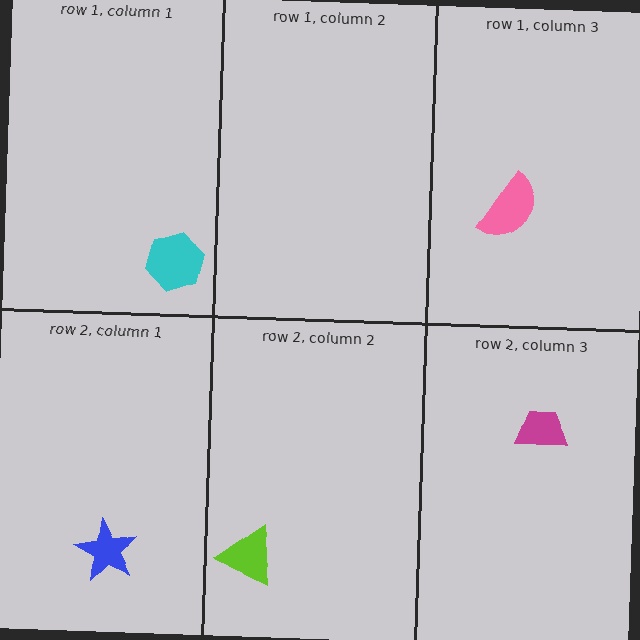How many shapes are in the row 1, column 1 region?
1.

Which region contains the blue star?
The row 2, column 1 region.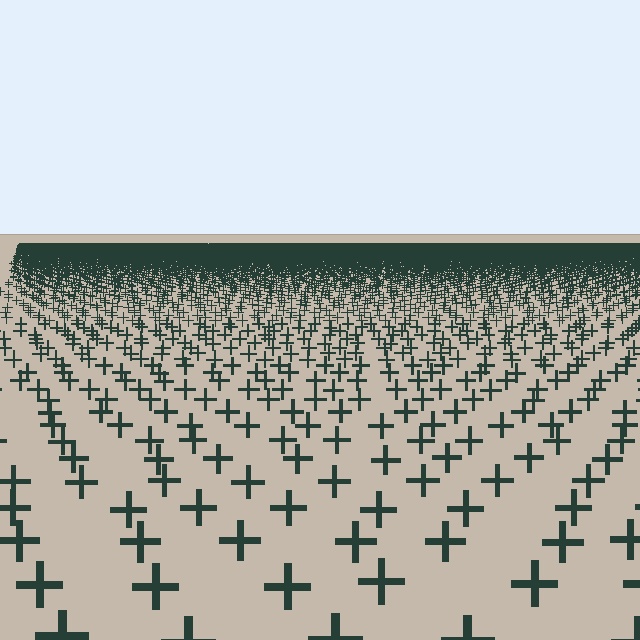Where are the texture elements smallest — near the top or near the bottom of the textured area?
Near the top.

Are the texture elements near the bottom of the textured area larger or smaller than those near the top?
Larger. Near the bottom, elements are closer to the viewer and appear at a bigger on-screen size.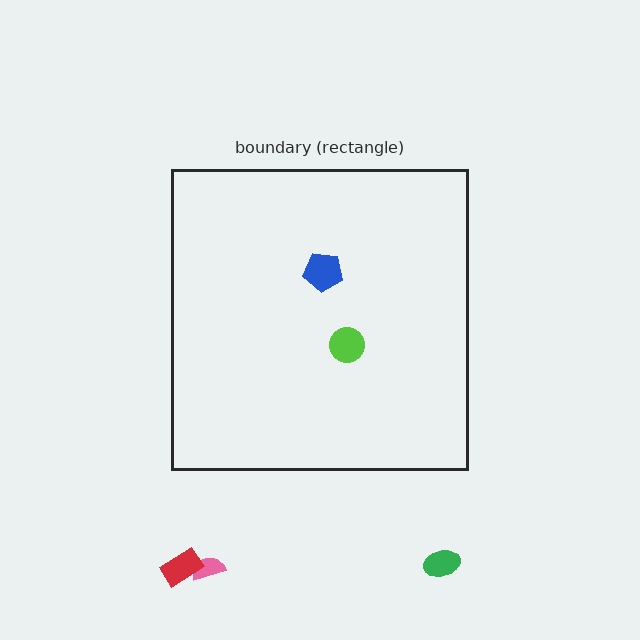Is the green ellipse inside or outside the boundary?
Outside.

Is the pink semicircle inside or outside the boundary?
Outside.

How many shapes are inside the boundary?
2 inside, 3 outside.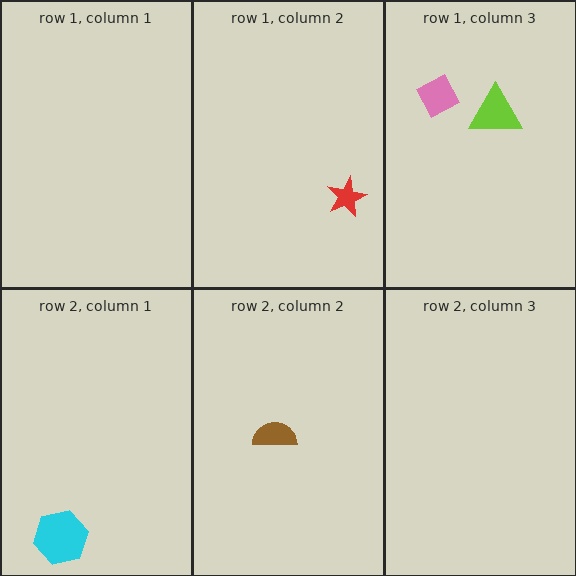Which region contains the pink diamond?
The row 1, column 3 region.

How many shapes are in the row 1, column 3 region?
2.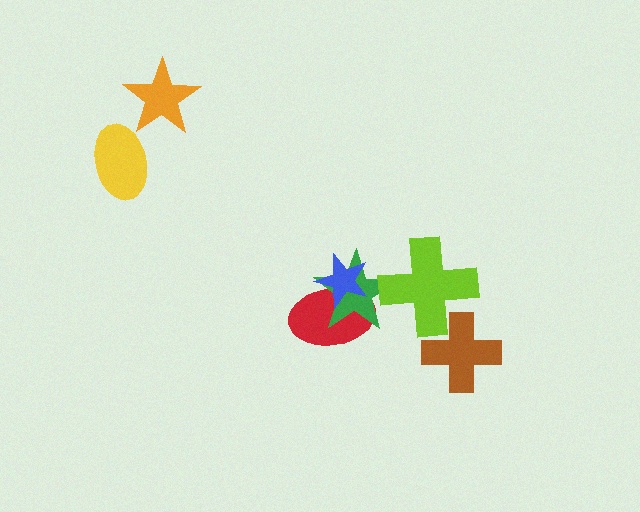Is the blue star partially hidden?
No, no other shape covers it.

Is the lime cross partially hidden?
Yes, it is partially covered by another shape.